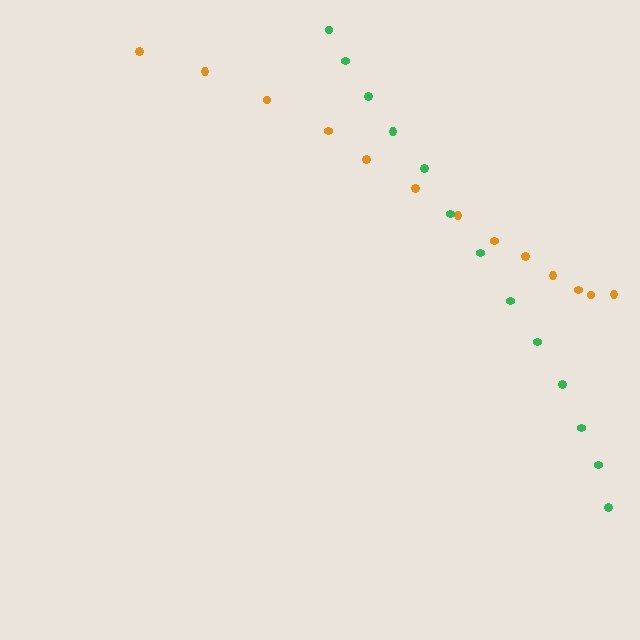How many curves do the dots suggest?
There are 2 distinct paths.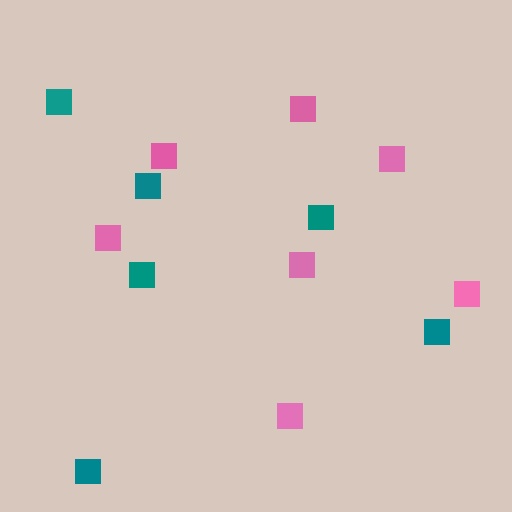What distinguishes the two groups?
There are 2 groups: one group of teal squares (6) and one group of pink squares (7).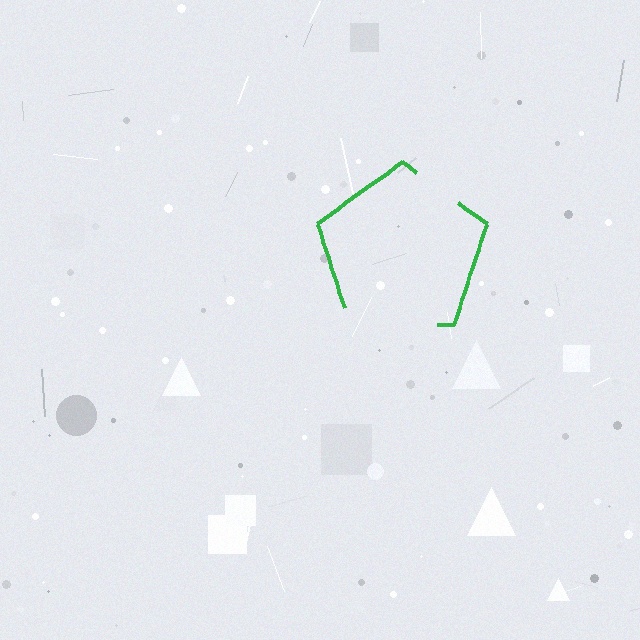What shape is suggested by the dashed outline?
The dashed outline suggests a pentagon.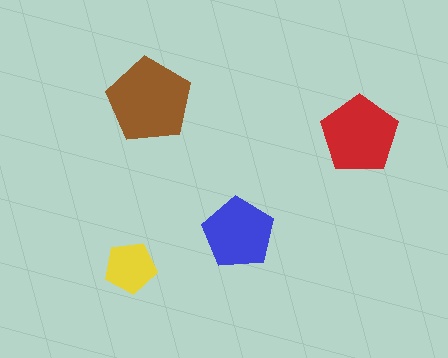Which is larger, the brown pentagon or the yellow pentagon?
The brown one.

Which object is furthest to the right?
The red pentagon is rightmost.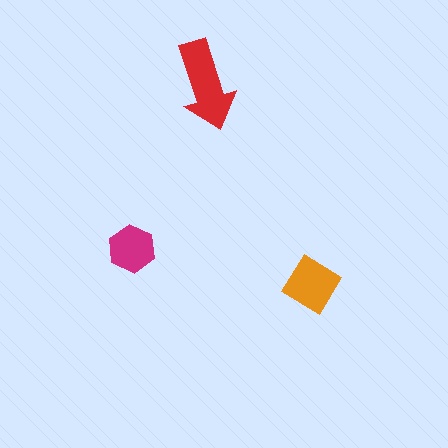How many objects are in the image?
There are 3 objects in the image.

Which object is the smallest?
The magenta hexagon.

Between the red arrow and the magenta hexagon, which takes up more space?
The red arrow.